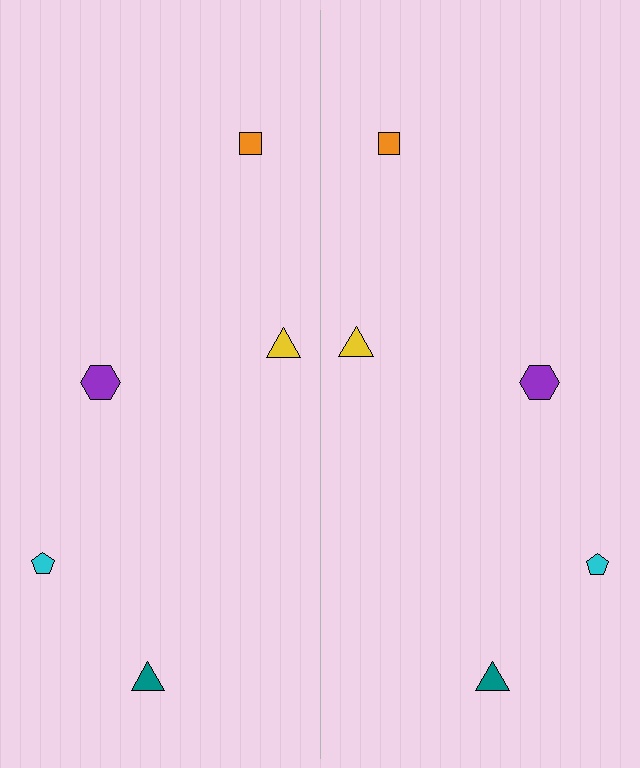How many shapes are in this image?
There are 10 shapes in this image.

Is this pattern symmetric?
Yes, this pattern has bilateral (reflection) symmetry.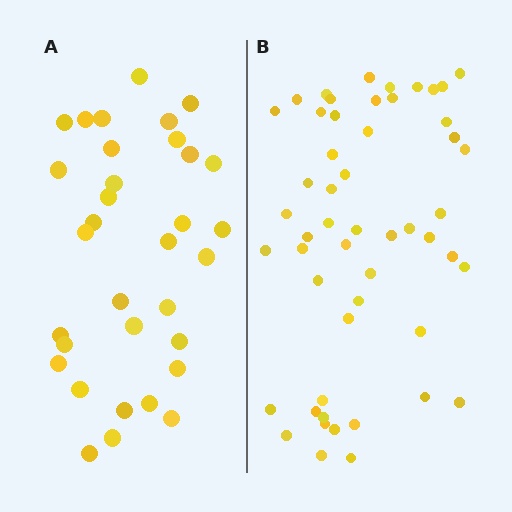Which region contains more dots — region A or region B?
Region B (the right region) has more dots.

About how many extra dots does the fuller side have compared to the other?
Region B has approximately 20 more dots than region A.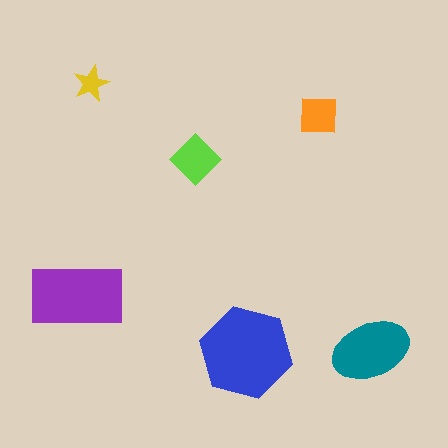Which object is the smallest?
The yellow star.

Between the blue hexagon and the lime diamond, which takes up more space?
The blue hexagon.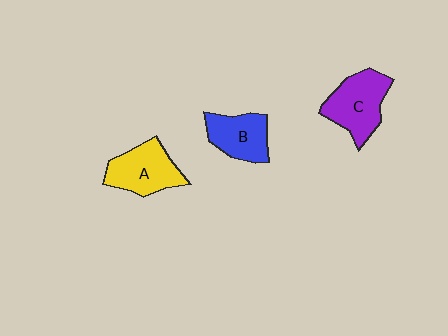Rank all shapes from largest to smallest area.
From largest to smallest: C (purple), A (yellow), B (blue).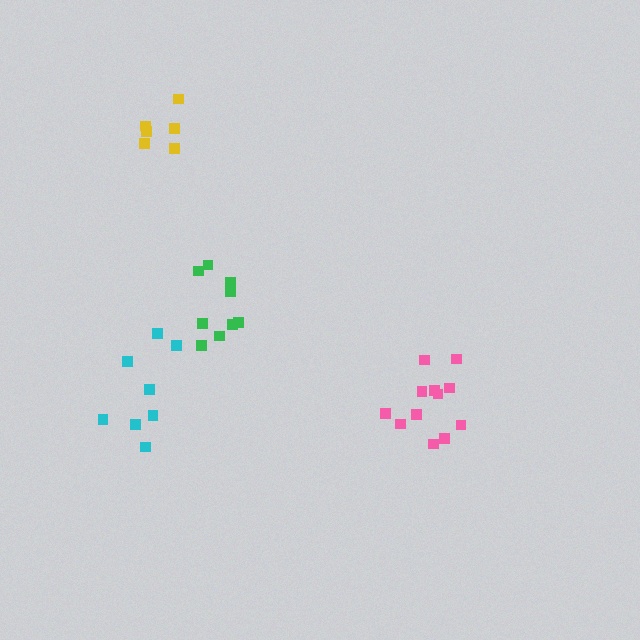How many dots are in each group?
Group 1: 12 dots, Group 2: 9 dots, Group 3: 8 dots, Group 4: 6 dots (35 total).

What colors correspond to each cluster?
The clusters are colored: pink, green, cyan, yellow.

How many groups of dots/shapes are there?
There are 4 groups.